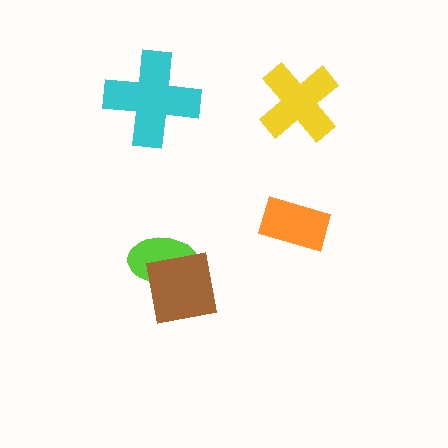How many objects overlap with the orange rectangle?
0 objects overlap with the orange rectangle.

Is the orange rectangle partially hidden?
No, no other shape covers it.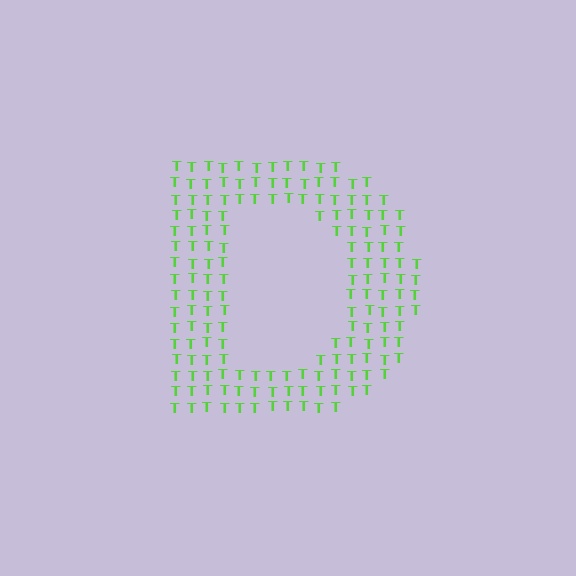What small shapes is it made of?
It is made of small letter T's.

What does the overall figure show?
The overall figure shows the letter D.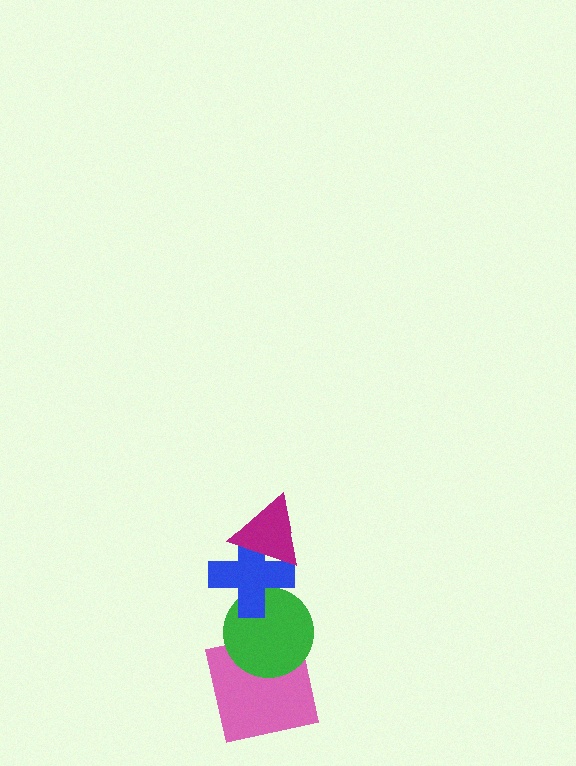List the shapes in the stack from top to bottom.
From top to bottom: the magenta triangle, the blue cross, the green circle, the pink square.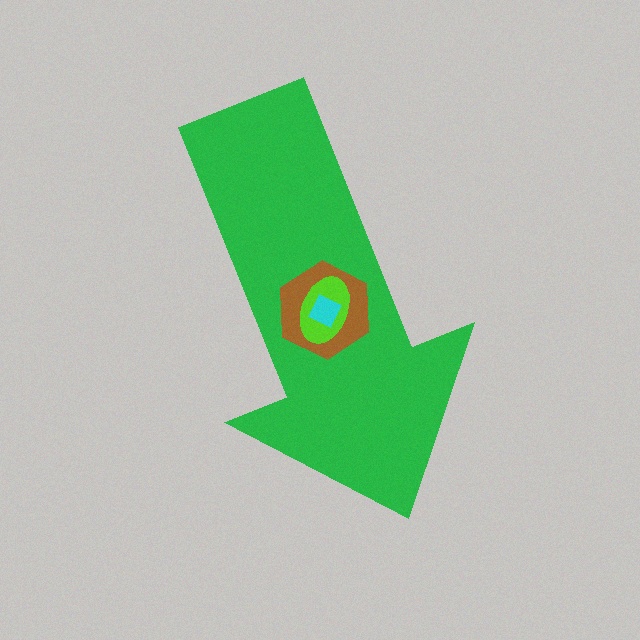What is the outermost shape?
The green arrow.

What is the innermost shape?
The cyan diamond.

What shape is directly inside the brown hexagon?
The lime ellipse.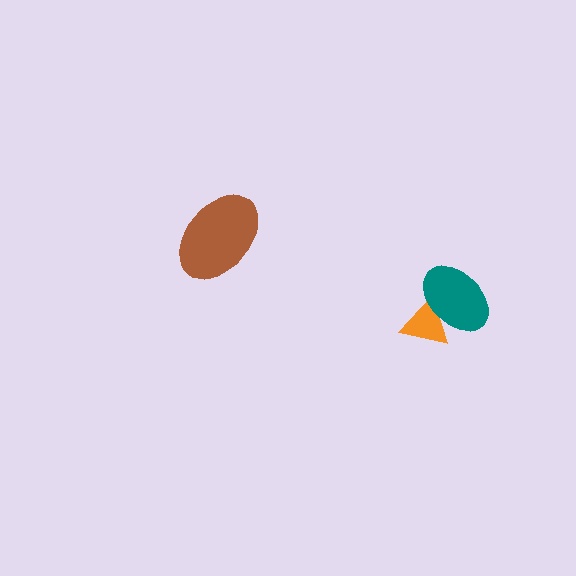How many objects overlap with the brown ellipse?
0 objects overlap with the brown ellipse.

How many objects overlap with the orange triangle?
1 object overlaps with the orange triangle.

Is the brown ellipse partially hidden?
No, no other shape covers it.